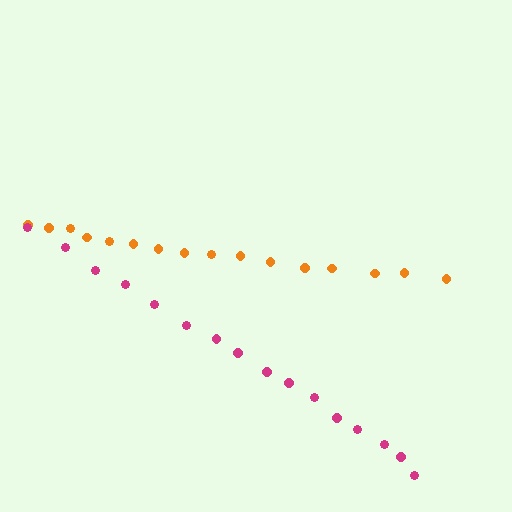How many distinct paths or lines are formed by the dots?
There are 2 distinct paths.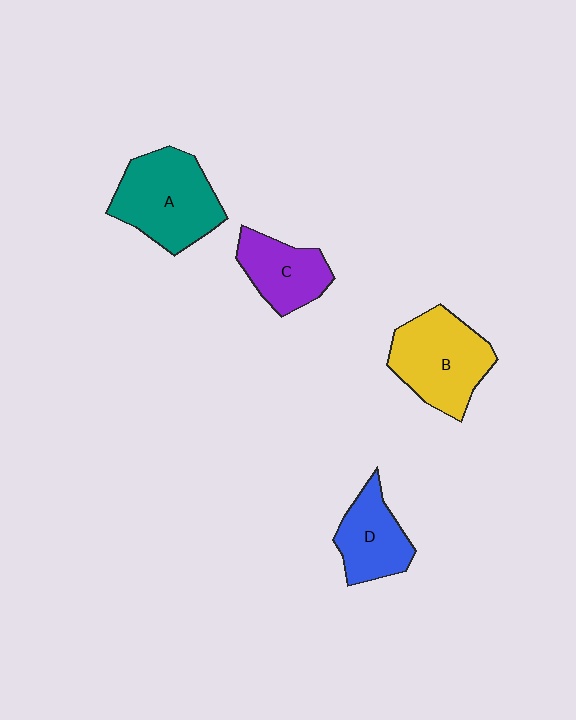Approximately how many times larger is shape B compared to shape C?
Approximately 1.5 times.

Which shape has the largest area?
Shape A (teal).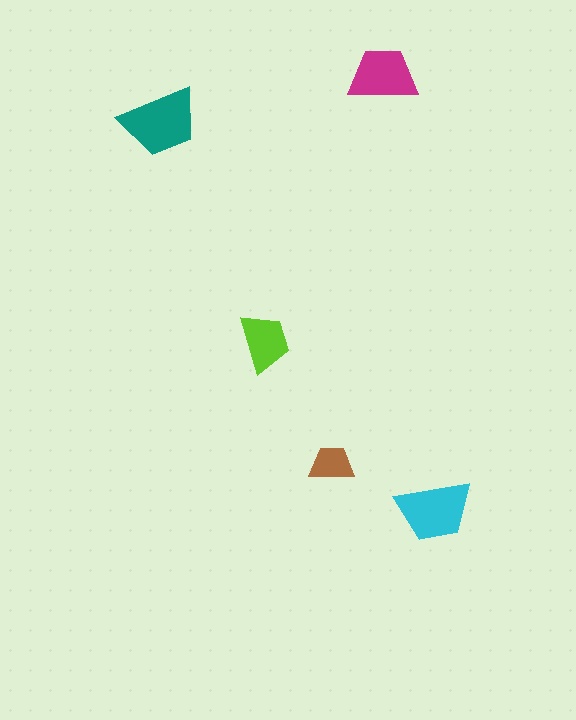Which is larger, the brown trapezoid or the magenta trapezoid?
The magenta one.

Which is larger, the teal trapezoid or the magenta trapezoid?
The teal one.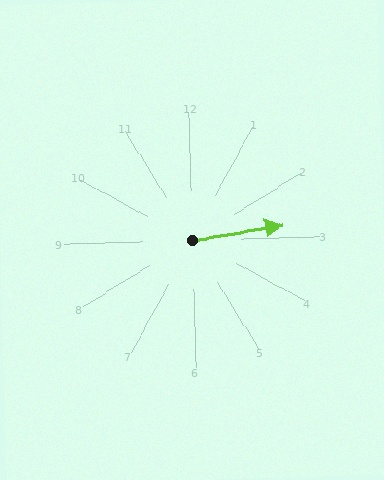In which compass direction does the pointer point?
East.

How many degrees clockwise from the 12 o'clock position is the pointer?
Approximately 82 degrees.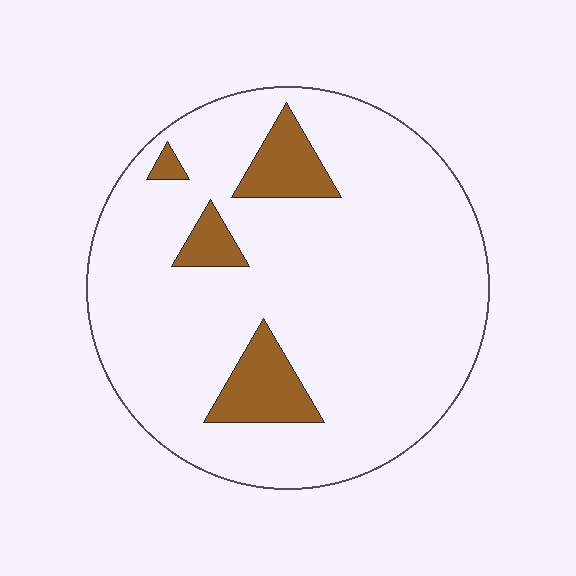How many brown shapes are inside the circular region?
4.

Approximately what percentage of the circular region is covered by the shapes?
Approximately 10%.